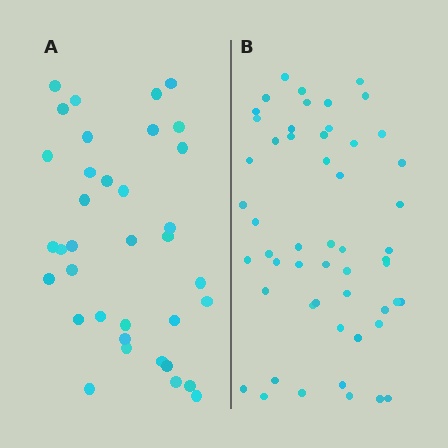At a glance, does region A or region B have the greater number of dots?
Region B (the right region) has more dots.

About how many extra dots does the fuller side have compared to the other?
Region B has approximately 15 more dots than region A.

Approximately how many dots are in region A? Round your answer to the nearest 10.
About 40 dots. (The exact count is 36, which rounds to 40.)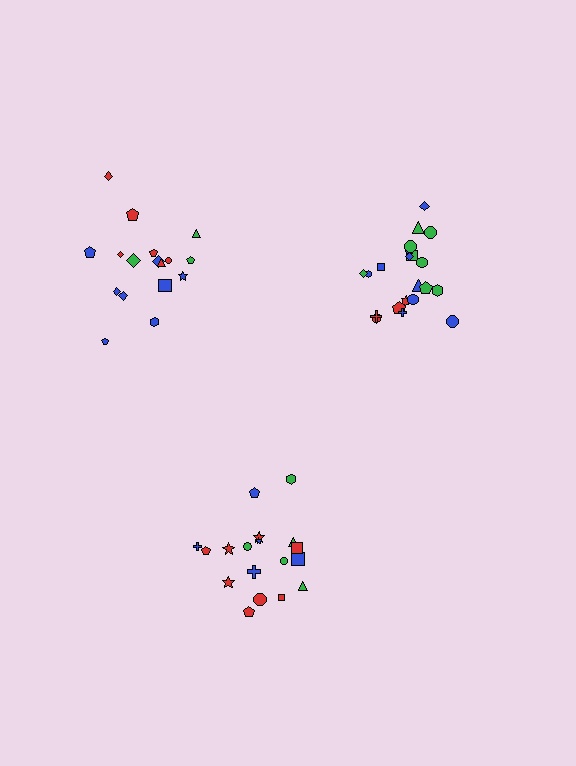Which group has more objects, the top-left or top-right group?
The top-right group.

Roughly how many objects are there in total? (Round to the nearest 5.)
Roughly 60 objects in total.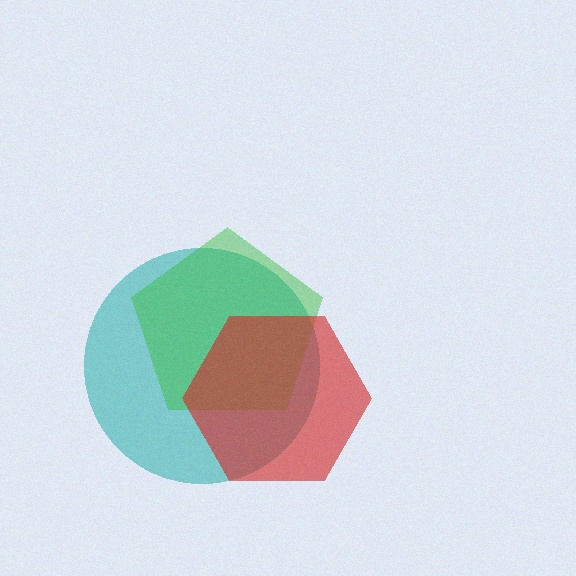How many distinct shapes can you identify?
There are 3 distinct shapes: a teal circle, a green pentagon, a red hexagon.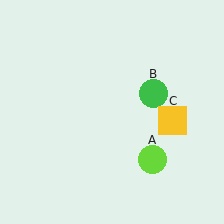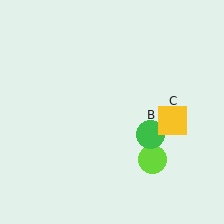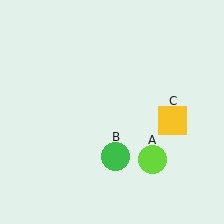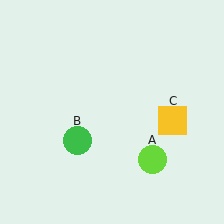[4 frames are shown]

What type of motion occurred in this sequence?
The green circle (object B) rotated clockwise around the center of the scene.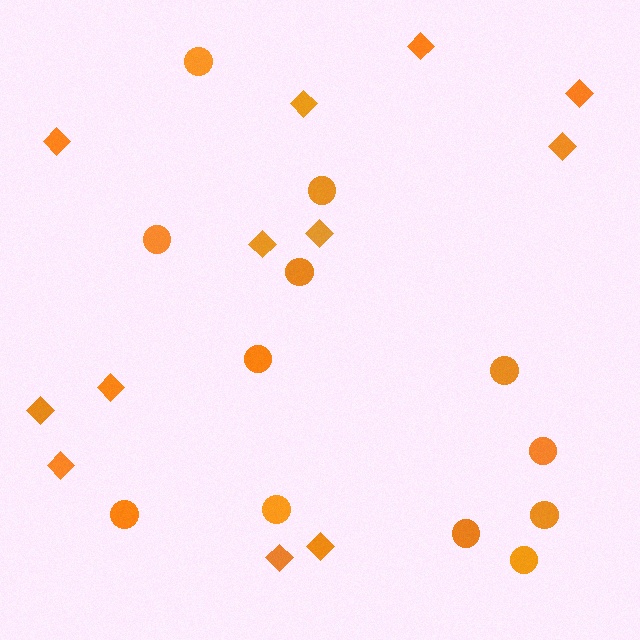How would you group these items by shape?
There are 2 groups: one group of circles (12) and one group of diamonds (12).